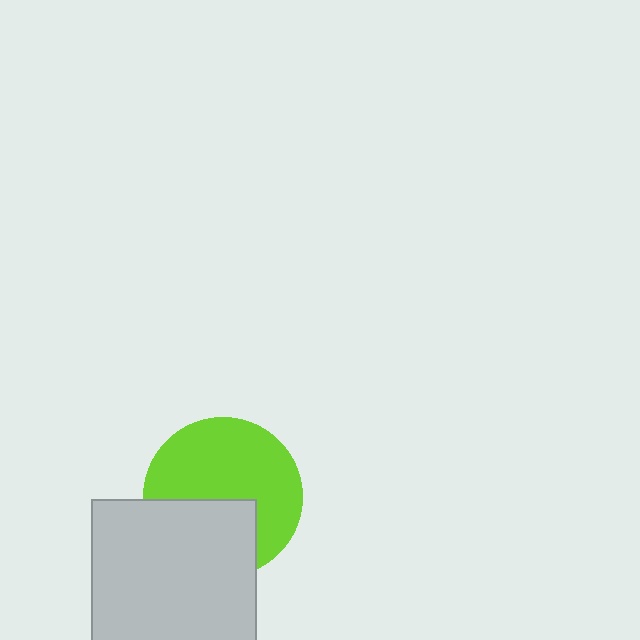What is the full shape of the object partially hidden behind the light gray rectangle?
The partially hidden object is a lime circle.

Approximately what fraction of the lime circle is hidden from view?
Roughly 37% of the lime circle is hidden behind the light gray rectangle.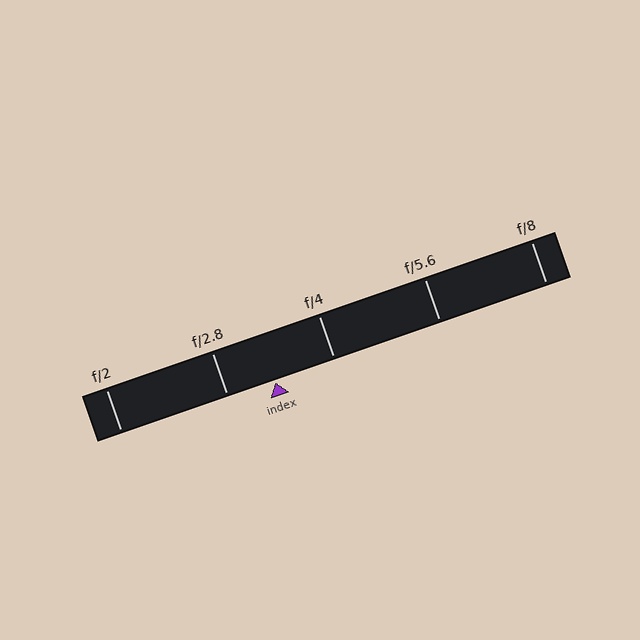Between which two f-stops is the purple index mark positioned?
The index mark is between f/2.8 and f/4.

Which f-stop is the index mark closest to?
The index mark is closest to f/2.8.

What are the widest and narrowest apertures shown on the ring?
The widest aperture shown is f/2 and the narrowest is f/8.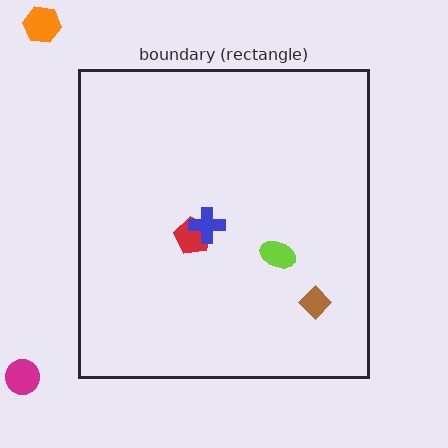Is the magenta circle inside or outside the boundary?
Outside.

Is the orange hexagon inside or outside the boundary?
Outside.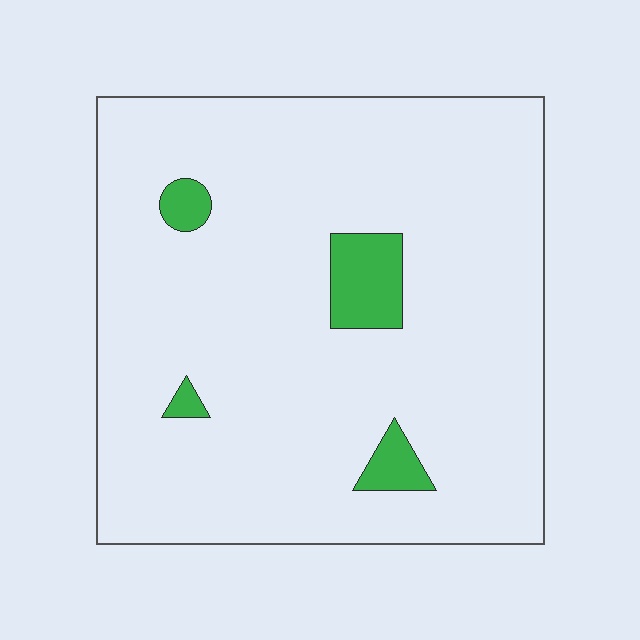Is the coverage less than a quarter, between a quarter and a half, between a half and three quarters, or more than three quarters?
Less than a quarter.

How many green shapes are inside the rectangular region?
4.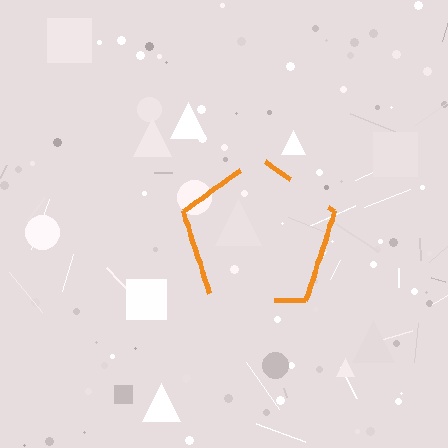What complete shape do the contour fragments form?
The contour fragments form a pentagon.